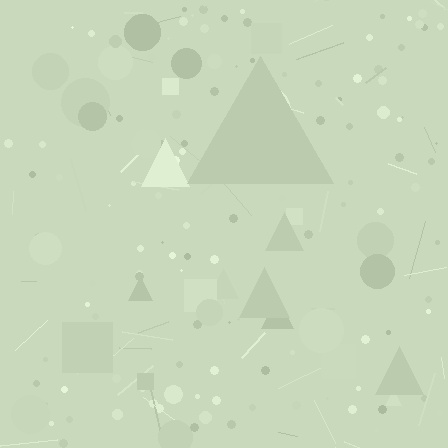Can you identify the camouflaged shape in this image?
The camouflaged shape is a triangle.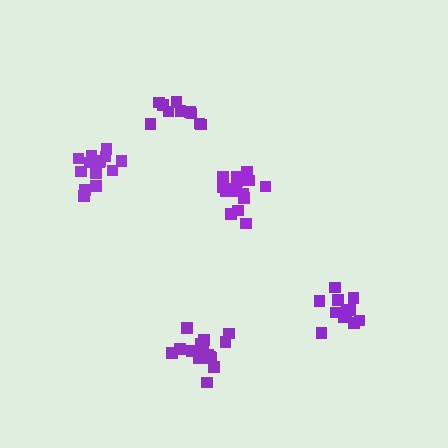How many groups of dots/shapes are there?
There are 5 groups.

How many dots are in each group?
Group 1: 16 dots, Group 2: 14 dots, Group 3: 16 dots, Group 4: 12 dots, Group 5: 10 dots (68 total).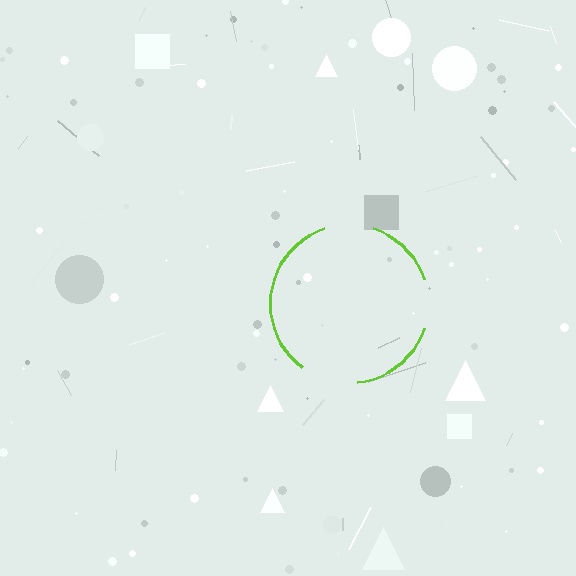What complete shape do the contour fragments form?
The contour fragments form a circle.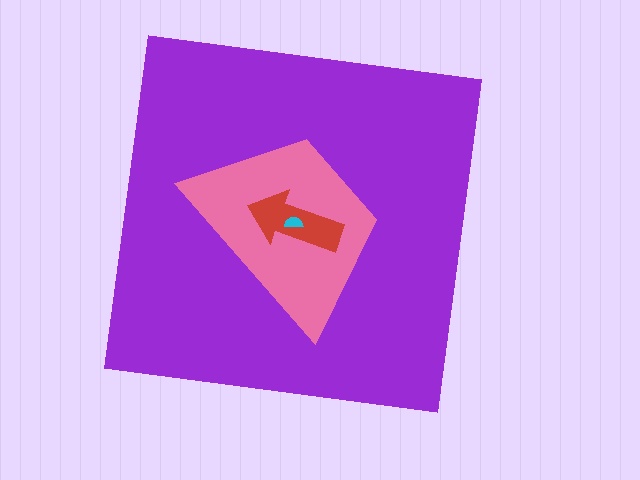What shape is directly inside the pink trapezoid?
The red arrow.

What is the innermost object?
The cyan semicircle.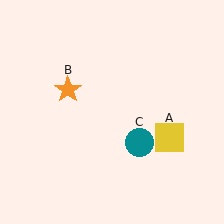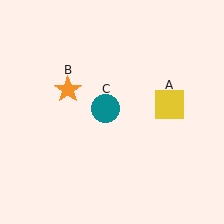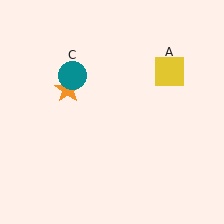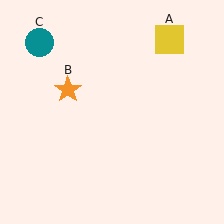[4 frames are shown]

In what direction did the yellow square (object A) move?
The yellow square (object A) moved up.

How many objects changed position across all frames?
2 objects changed position: yellow square (object A), teal circle (object C).